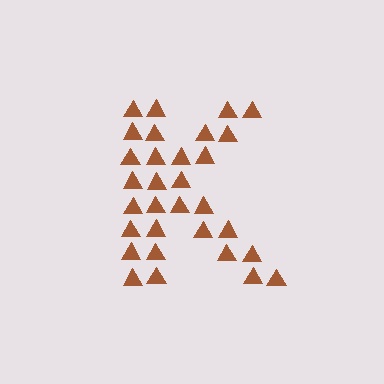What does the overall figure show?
The overall figure shows the letter K.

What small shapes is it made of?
It is made of small triangles.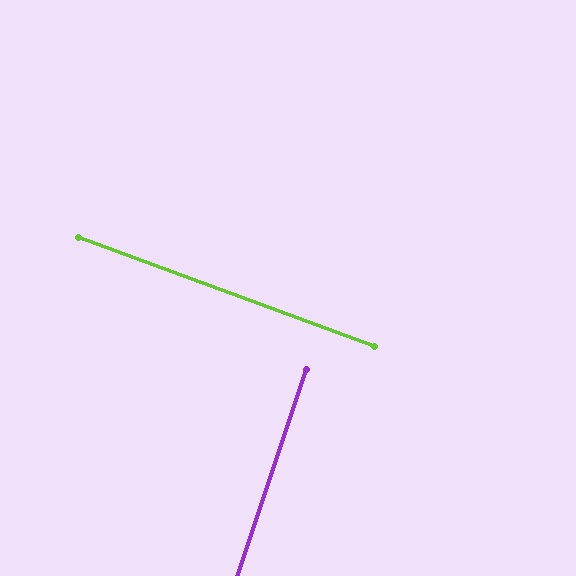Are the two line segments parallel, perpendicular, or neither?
Perpendicular — they meet at approximately 88°.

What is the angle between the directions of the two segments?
Approximately 88 degrees.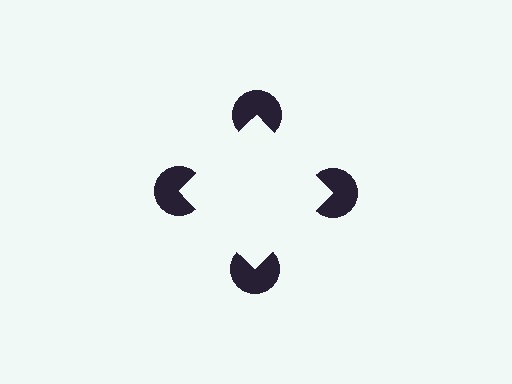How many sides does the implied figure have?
4 sides.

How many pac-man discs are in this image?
There are 4 — one at each vertex of the illusory square.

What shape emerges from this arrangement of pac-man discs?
An illusory square — its edges are inferred from the aligned wedge cuts in the pac-man discs, not physically drawn.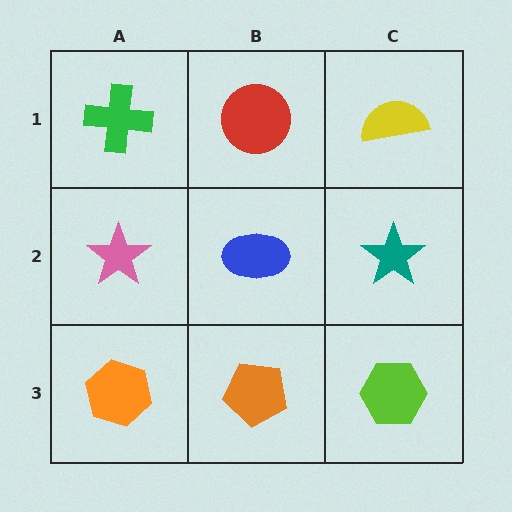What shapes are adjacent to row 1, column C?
A teal star (row 2, column C), a red circle (row 1, column B).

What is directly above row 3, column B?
A blue ellipse.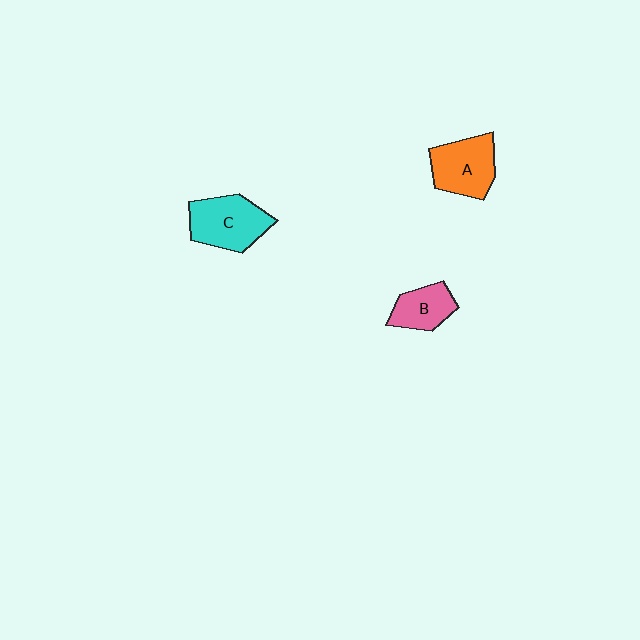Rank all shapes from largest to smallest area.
From largest to smallest: C (cyan), A (orange), B (pink).